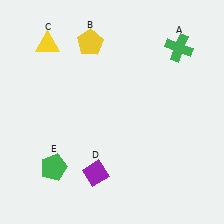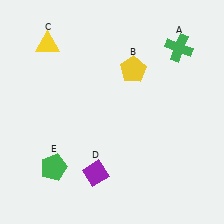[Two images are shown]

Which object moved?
The yellow pentagon (B) moved right.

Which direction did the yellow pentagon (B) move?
The yellow pentagon (B) moved right.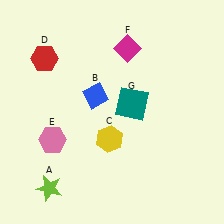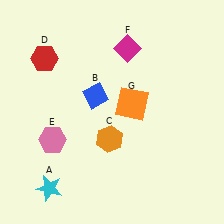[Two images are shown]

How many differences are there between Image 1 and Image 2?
There are 3 differences between the two images.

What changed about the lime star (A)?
In Image 1, A is lime. In Image 2, it changed to cyan.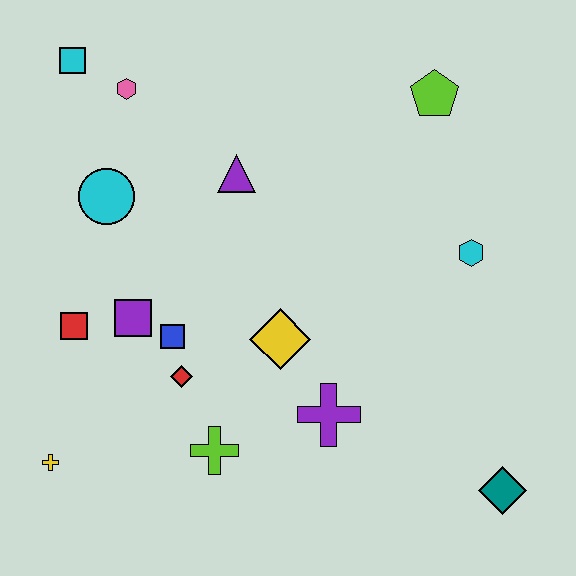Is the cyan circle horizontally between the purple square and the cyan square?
Yes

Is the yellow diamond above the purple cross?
Yes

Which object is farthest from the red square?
The teal diamond is farthest from the red square.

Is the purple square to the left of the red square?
No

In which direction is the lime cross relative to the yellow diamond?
The lime cross is below the yellow diamond.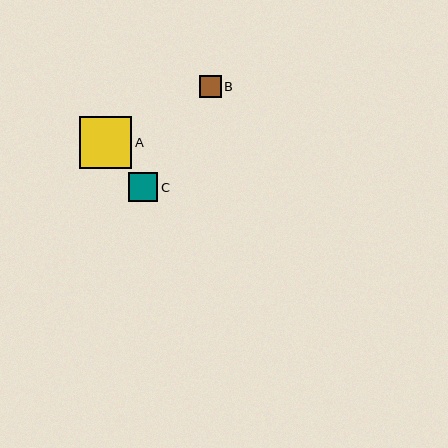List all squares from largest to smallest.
From largest to smallest: A, C, B.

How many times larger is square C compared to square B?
Square C is approximately 1.3 times the size of square B.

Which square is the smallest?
Square B is the smallest with a size of approximately 22 pixels.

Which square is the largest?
Square A is the largest with a size of approximately 52 pixels.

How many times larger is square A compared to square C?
Square A is approximately 1.8 times the size of square C.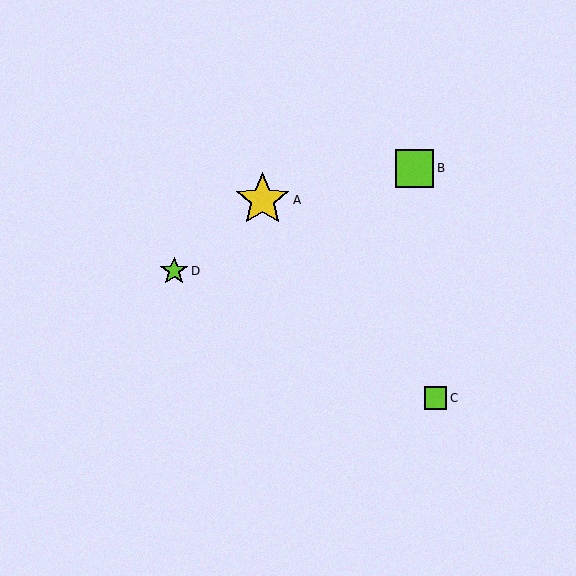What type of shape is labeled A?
Shape A is a yellow star.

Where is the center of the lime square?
The center of the lime square is at (415, 168).